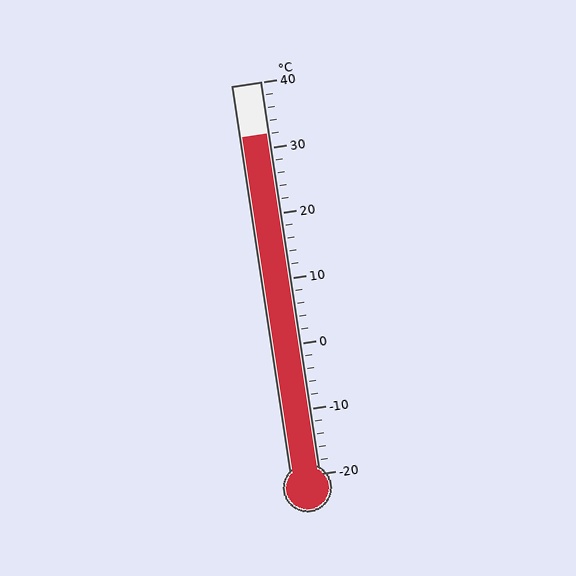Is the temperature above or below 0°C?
The temperature is above 0°C.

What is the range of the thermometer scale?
The thermometer scale ranges from -20°C to 40°C.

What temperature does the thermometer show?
The thermometer shows approximately 32°C.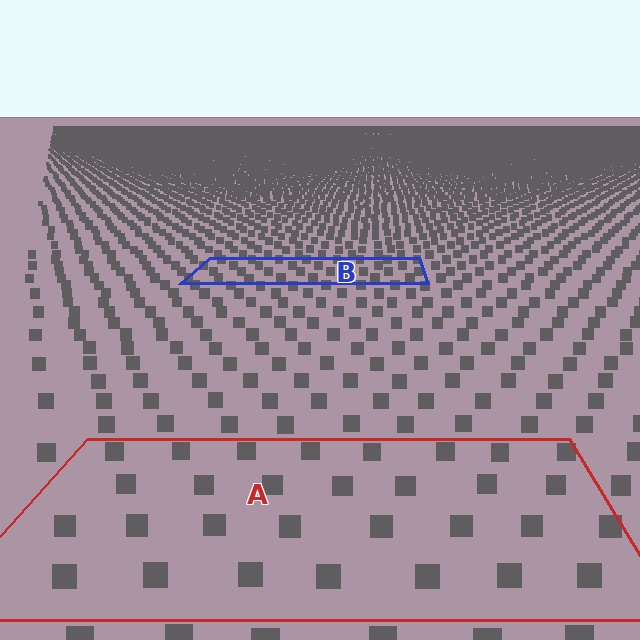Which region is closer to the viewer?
Region A is closer. The texture elements there are larger and more spread out.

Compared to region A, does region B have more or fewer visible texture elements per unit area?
Region B has more texture elements per unit area — they are packed more densely because it is farther away.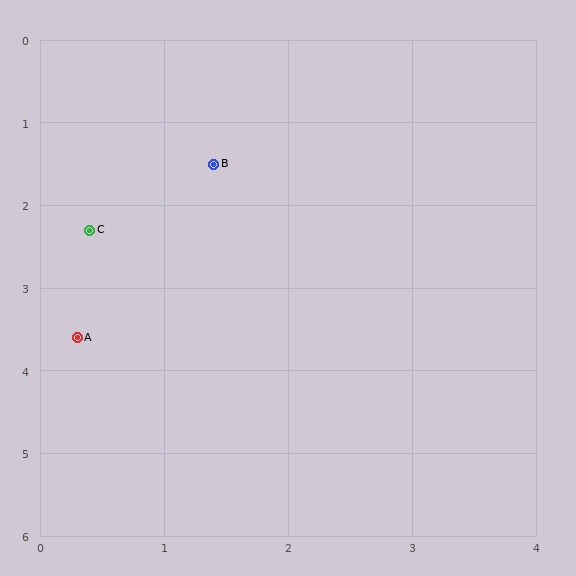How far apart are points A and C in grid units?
Points A and C are about 1.3 grid units apart.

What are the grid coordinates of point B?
Point B is at approximately (1.4, 1.5).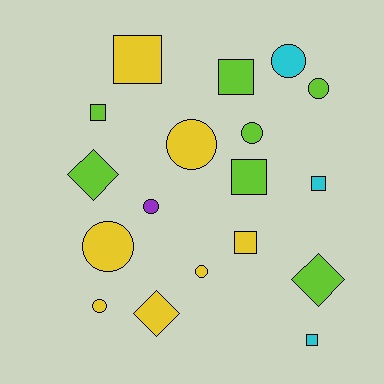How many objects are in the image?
There are 18 objects.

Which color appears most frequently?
Lime, with 7 objects.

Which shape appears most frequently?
Circle, with 8 objects.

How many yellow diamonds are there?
There is 1 yellow diamond.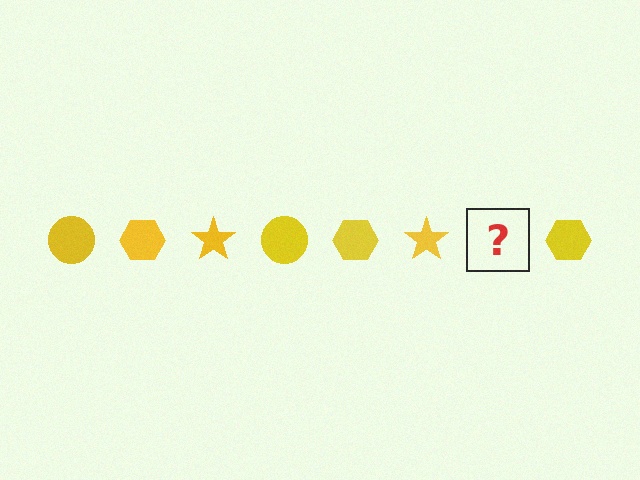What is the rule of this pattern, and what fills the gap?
The rule is that the pattern cycles through circle, hexagon, star shapes in yellow. The gap should be filled with a yellow circle.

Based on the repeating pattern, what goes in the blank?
The blank should be a yellow circle.